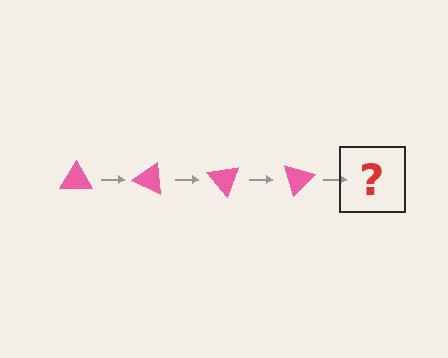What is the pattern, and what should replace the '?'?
The pattern is that the triangle rotates 25 degrees each step. The '?' should be a pink triangle rotated 100 degrees.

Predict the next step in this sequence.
The next step is a pink triangle rotated 100 degrees.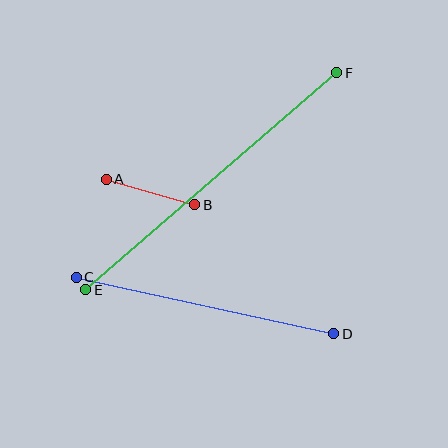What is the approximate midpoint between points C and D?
The midpoint is at approximately (205, 305) pixels.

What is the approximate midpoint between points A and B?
The midpoint is at approximately (150, 192) pixels.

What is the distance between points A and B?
The distance is approximately 92 pixels.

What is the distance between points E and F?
The distance is approximately 332 pixels.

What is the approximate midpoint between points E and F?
The midpoint is at approximately (211, 181) pixels.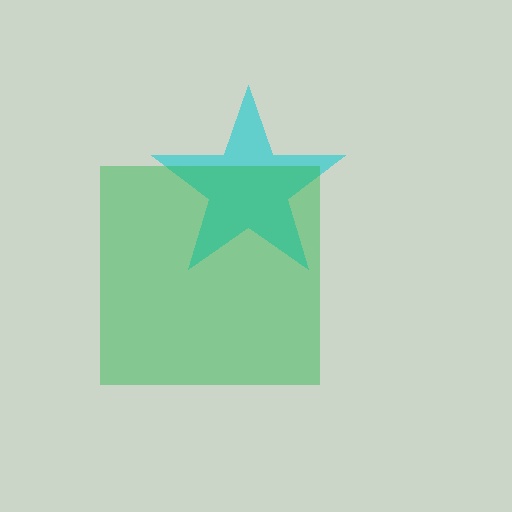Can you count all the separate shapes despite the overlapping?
Yes, there are 2 separate shapes.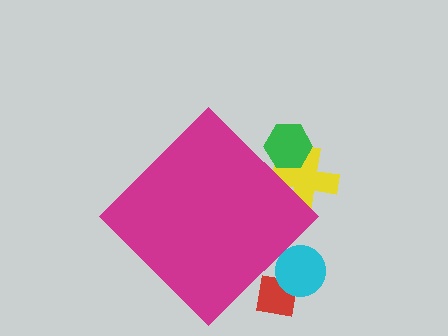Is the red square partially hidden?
Yes, the red square is partially hidden behind the magenta diamond.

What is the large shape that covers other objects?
A magenta diamond.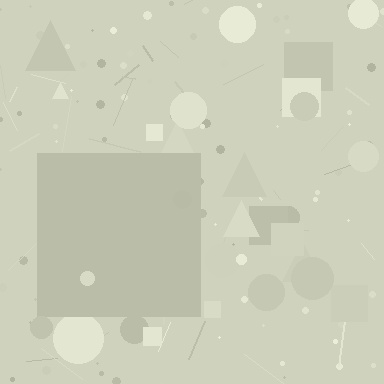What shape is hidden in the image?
A square is hidden in the image.